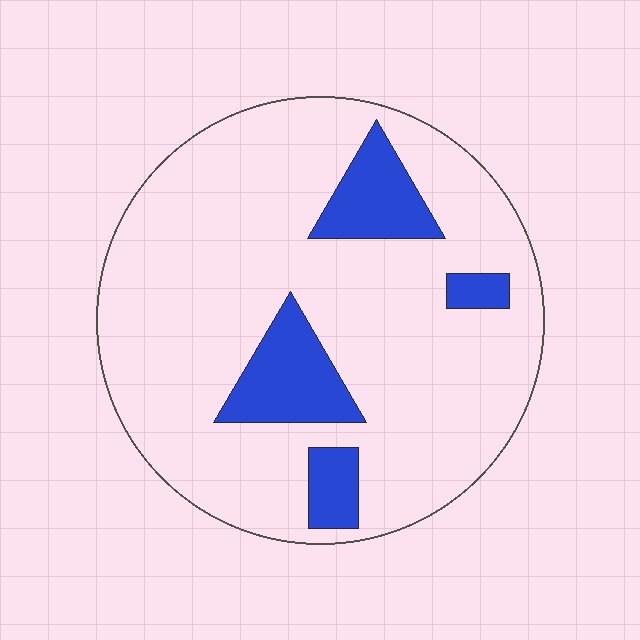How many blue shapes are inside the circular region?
4.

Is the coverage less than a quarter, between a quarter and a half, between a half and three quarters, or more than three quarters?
Less than a quarter.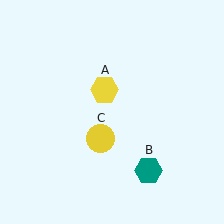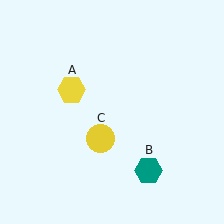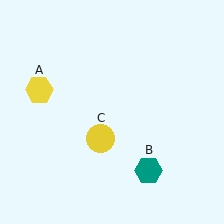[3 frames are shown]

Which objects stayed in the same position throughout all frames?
Teal hexagon (object B) and yellow circle (object C) remained stationary.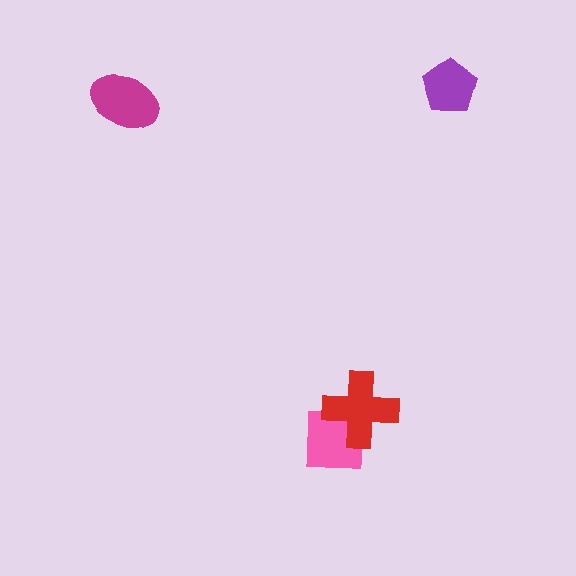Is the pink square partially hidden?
Yes, it is partially covered by another shape.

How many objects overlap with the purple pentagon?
0 objects overlap with the purple pentagon.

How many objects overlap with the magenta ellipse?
0 objects overlap with the magenta ellipse.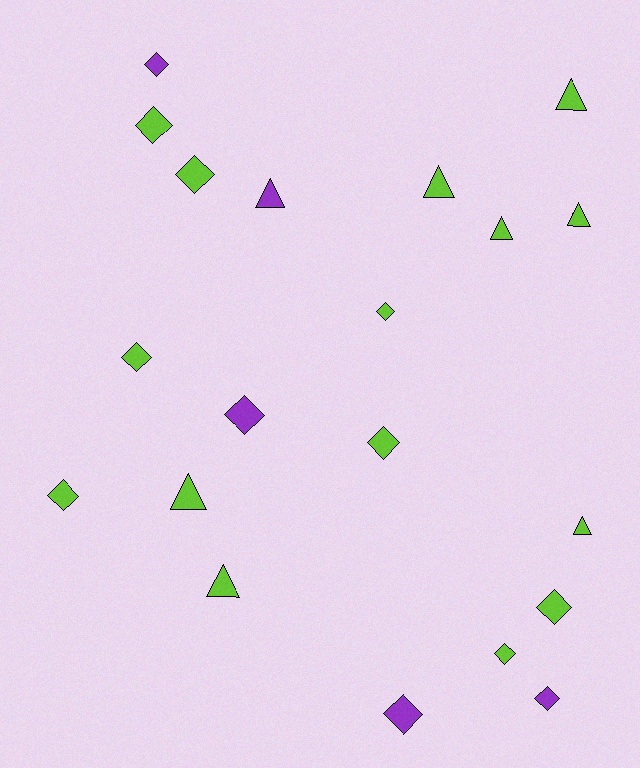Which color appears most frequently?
Lime, with 15 objects.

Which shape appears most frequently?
Diamond, with 12 objects.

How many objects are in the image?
There are 20 objects.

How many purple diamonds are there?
There are 4 purple diamonds.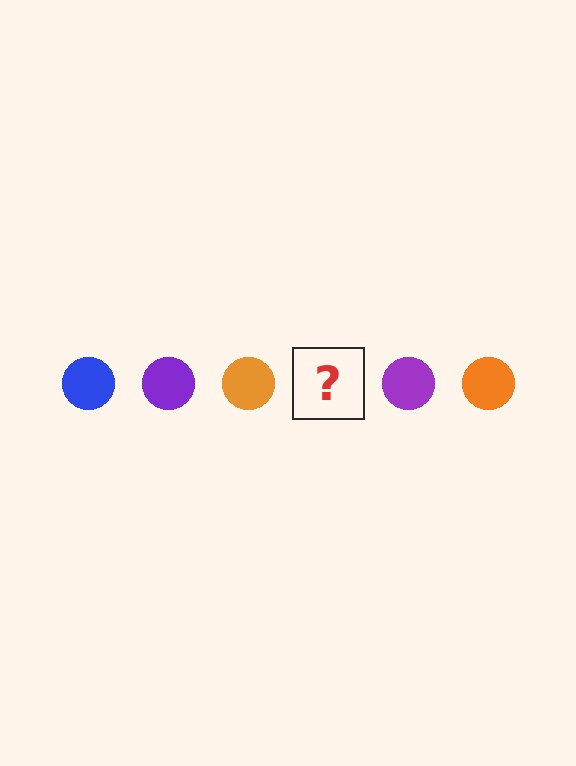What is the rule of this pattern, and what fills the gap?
The rule is that the pattern cycles through blue, purple, orange circles. The gap should be filled with a blue circle.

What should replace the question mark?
The question mark should be replaced with a blue circle.